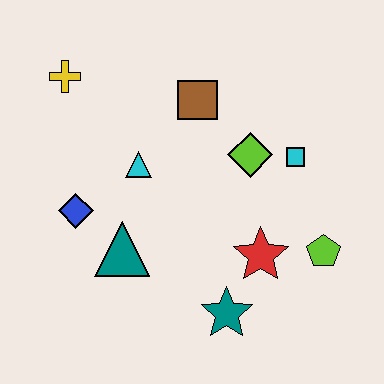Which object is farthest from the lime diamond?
The yellow cross is farthest from the lime diamond.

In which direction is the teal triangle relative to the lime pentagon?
The teal triangle is to the left of the lime pentagon.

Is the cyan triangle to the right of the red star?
No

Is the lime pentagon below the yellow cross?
Yes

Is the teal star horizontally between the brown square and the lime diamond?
Yes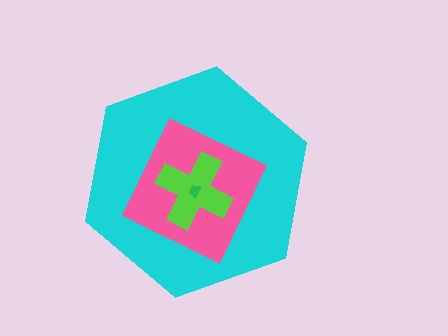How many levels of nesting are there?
4.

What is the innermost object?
The green trapezoid.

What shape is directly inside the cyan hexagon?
The pink square.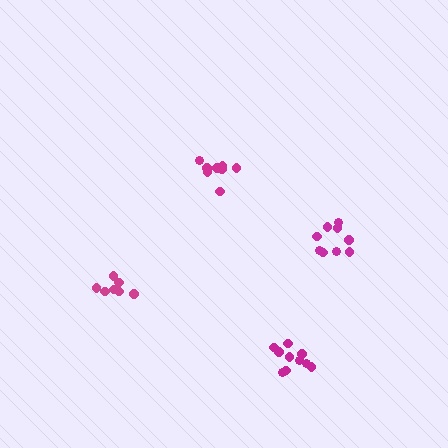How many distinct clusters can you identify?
There are 4 distinct clusters.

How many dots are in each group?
Group 1: 8 dots, Group 2: 8 dots, Group 3: 10 dots, Group 4: 9 dots (35 total).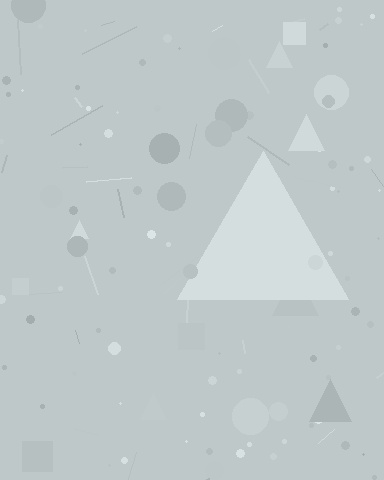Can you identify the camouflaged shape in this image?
The camouflaged shape is a triangle.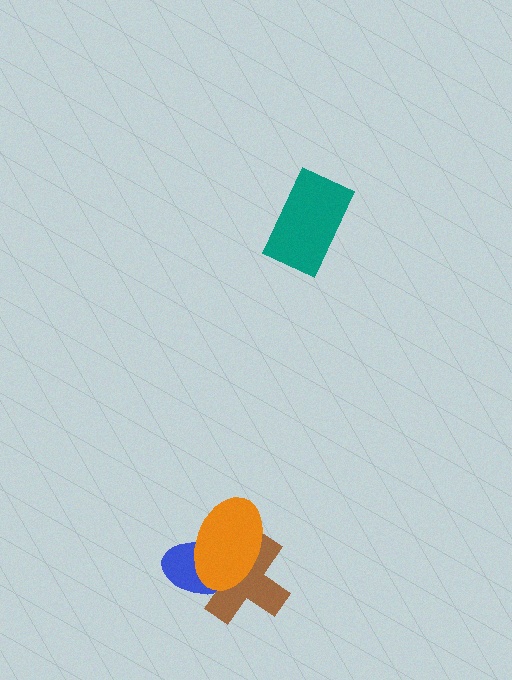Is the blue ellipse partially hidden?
Yes, it is partially covered by another shape.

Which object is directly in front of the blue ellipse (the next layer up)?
The brown cross is directly in front of the blue ellipse.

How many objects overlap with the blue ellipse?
2 objects overlap with the blue ellipse.